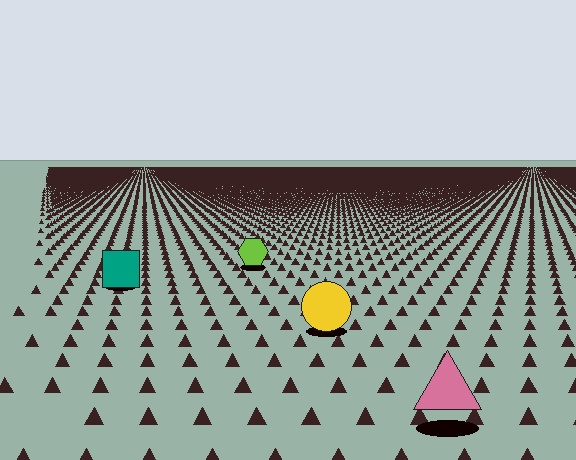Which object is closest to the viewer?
The pink triangle is closest. The texture marks near it are larger and more spread out.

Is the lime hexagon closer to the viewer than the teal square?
No. The teal square is closer — you can tell from the texture gradient: the ground texture is coarser near it.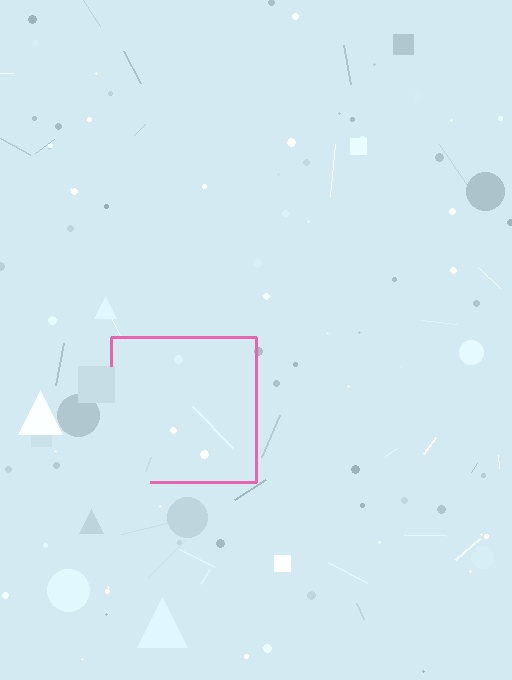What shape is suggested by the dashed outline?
The dashed outline suggests a square.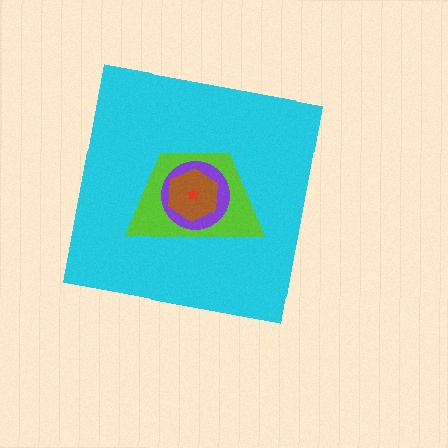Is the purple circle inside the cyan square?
Yes.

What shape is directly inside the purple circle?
The brown hexagon.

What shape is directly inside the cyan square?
The lime trapezoid.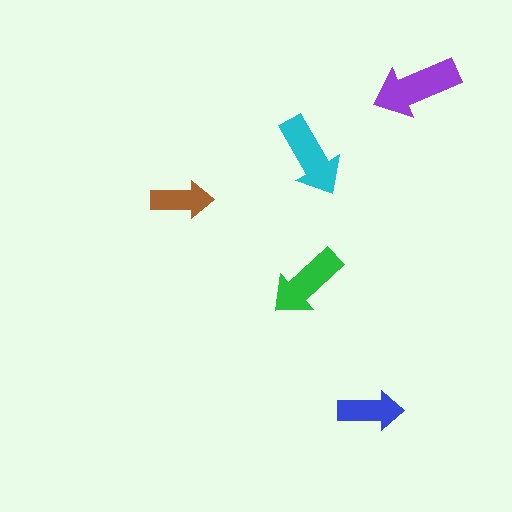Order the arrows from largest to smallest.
the purple one, the cyan one, the green one, the blue one, the brown one.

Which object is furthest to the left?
The brown arrow is leftmost.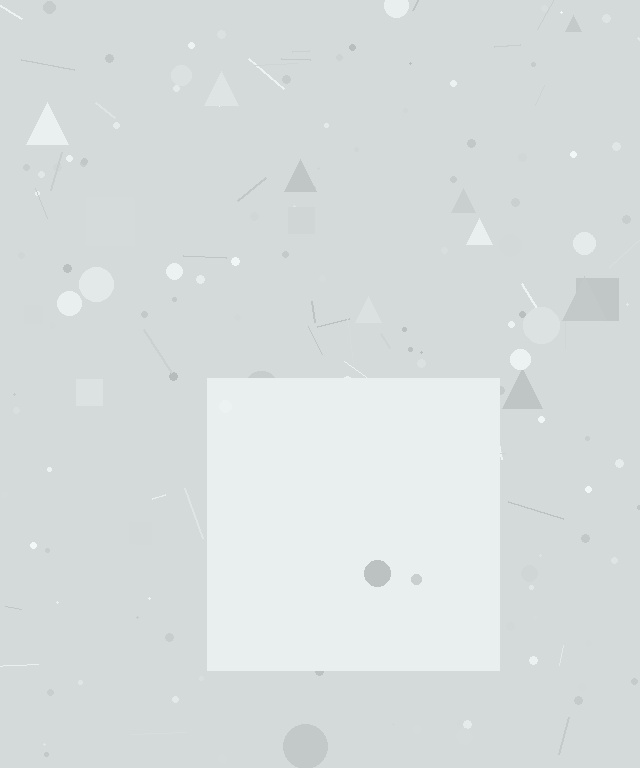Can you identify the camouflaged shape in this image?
The camouflaged shape is a square.